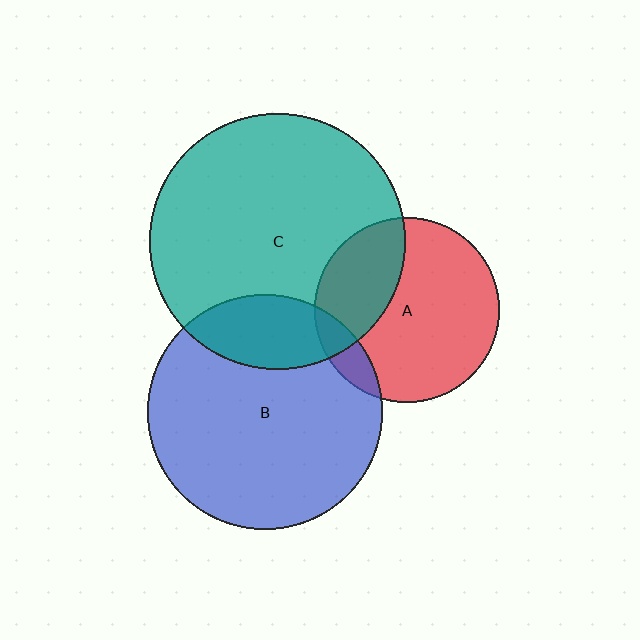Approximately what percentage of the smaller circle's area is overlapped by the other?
Approximately 10%.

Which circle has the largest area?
Circle C (teal).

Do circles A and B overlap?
Yes.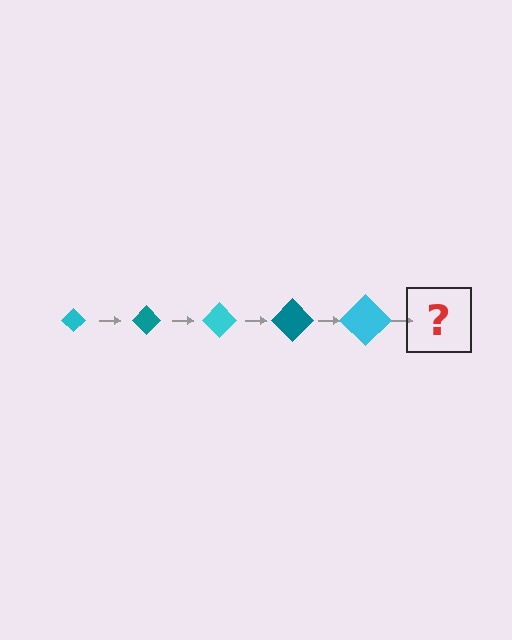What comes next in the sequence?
The next element should be a teal diamond, larger than the previous one.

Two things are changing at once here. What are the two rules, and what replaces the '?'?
The two rules are that the diamond grows larger each step and the color cycles through cyan and teal. The '?' should be a teal diamond, larger than the previous one.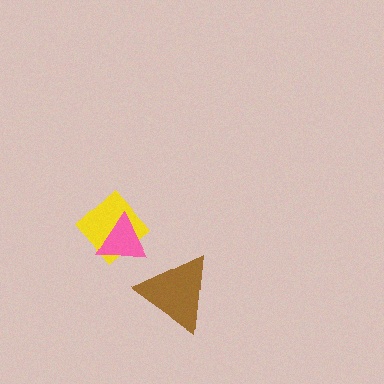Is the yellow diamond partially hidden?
Yes, it is partially covered by another shape.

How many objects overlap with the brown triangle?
0 objects overlap with the brown triangle.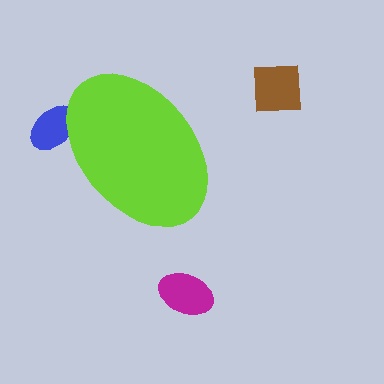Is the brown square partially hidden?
No, the brown square is fully visible.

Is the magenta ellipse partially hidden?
No, the magenta ellipse is fully visible.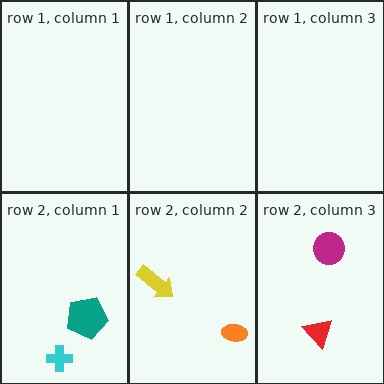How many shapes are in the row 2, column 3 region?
2.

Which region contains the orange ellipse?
The row 2, column 2 region.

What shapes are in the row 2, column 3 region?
The magenta circle, the red triangle.